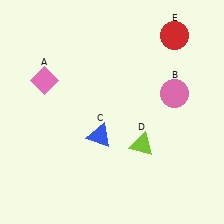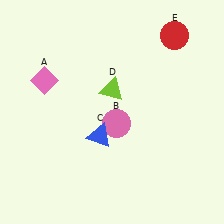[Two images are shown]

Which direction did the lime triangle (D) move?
The lime triangle (D) moved up.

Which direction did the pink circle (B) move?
The pink circle (B) moved left.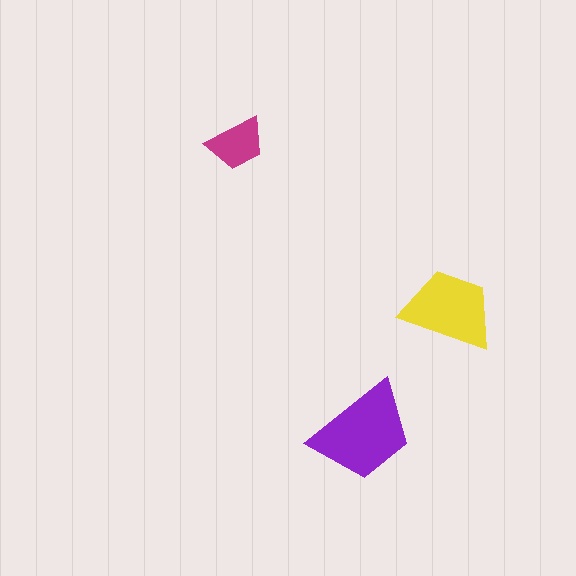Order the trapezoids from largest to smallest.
the purple one, the yellow one, the magenta one.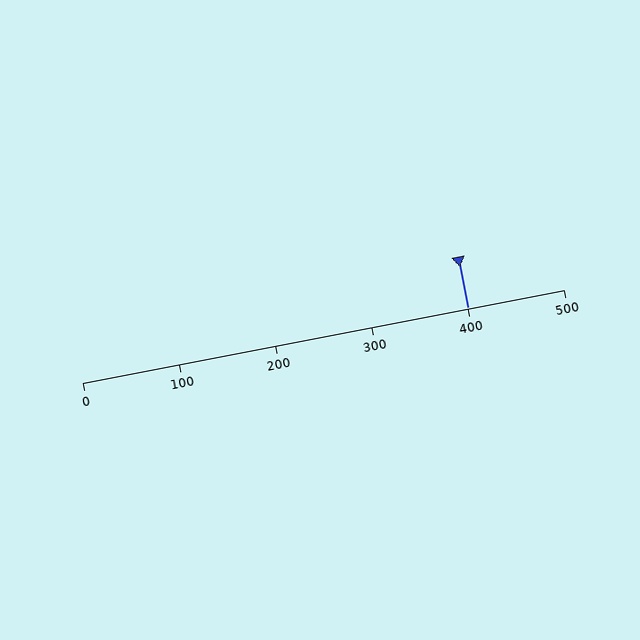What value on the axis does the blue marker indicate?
The marker indicates approximately 400.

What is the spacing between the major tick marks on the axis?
The major ticks are spaced 100 apart.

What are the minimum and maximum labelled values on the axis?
The axis runs from 0 to 500.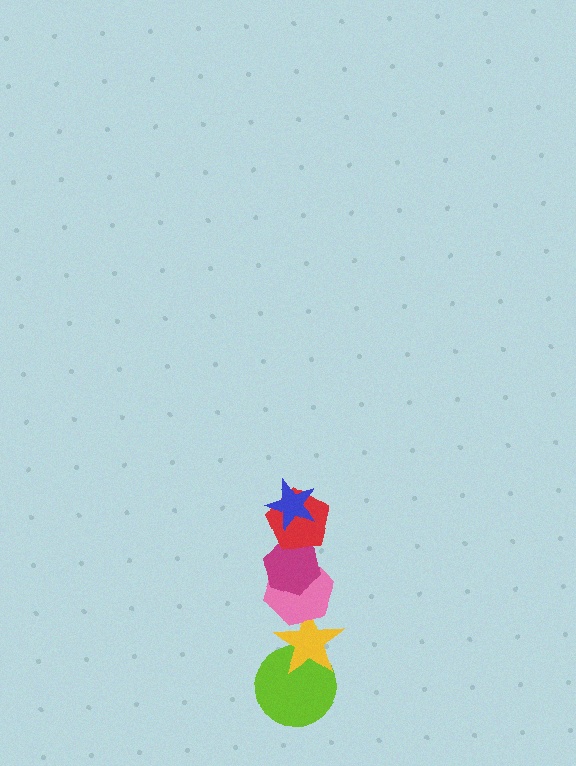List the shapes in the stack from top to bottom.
From top to bottom: the blue star, the red pentagon, the magenta hexagon, the pink hexagon, the yellow star, the lime circle.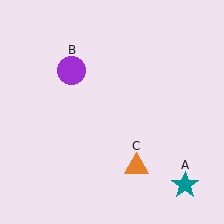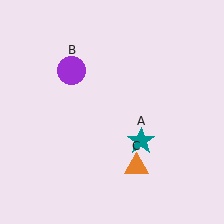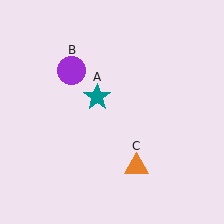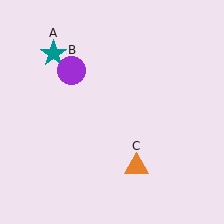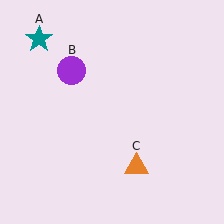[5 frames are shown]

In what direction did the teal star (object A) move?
The teal star (object A) moved up and to the left.